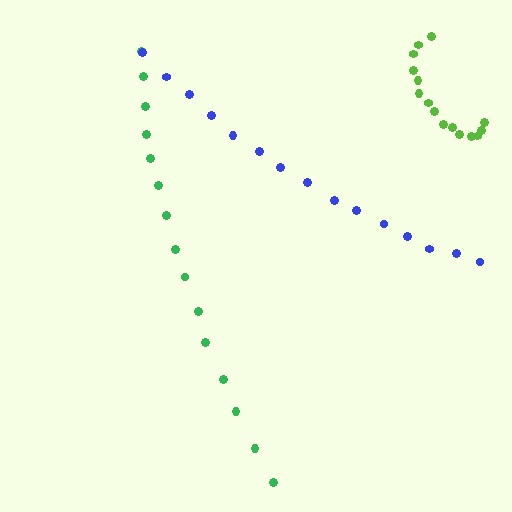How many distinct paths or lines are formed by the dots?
There are 3 distinct paths.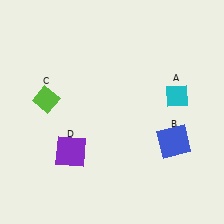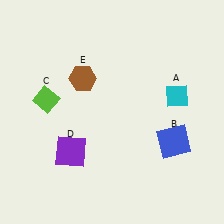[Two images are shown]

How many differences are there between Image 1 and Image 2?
There is 1 difference between the two images.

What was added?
A brown hexagon (E) was added in Image 2.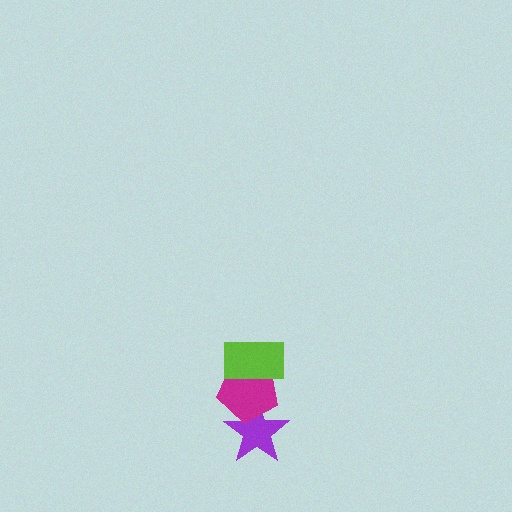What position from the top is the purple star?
The purple star is 3rd from the top.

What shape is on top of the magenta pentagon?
The lime rectangle is on top of the magenta pentagon.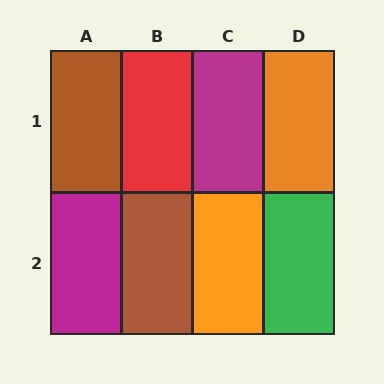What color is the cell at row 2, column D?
Green.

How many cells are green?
1 cell is green.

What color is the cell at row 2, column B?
Brown.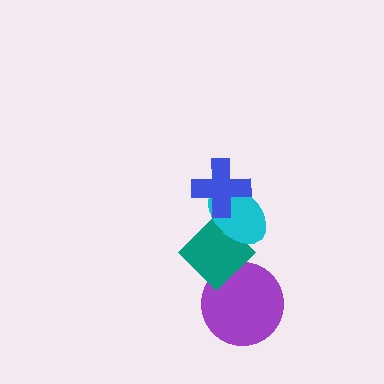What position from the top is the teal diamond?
The teal diamond is 3rd from the top.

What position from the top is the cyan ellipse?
The cyan ellipse is 2nd from the top.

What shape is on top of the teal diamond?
The cyan ellipse is on top of the teal diamond.